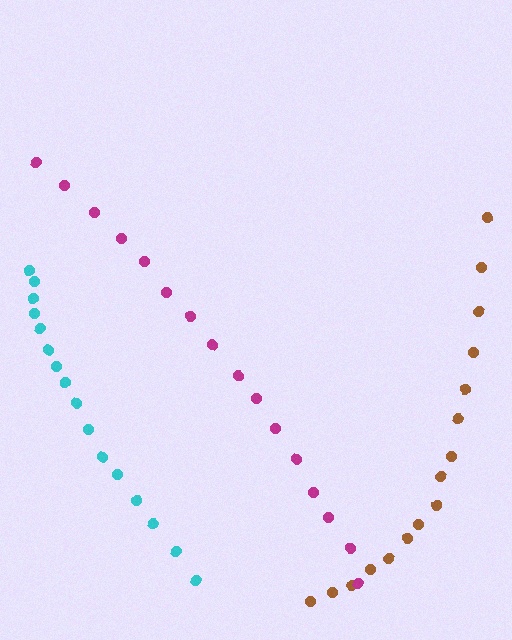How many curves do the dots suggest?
There are 3 distinct paths.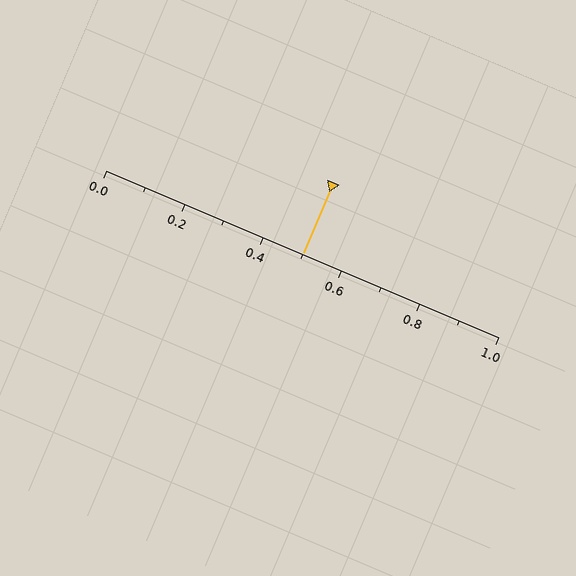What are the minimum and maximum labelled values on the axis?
The axis runs from 0.0 to 1.0.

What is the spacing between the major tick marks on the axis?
The major ticks are spaced 0.2 apart.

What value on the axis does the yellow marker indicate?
The marker indicates approximately 0.5.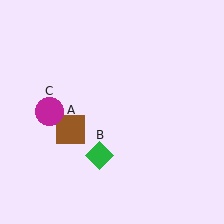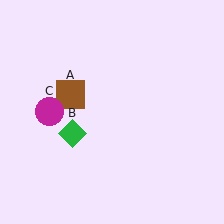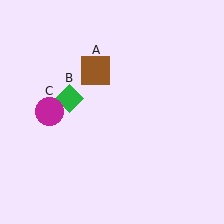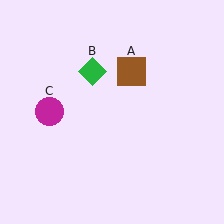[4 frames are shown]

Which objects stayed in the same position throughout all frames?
Magenta circle (object C) remained stationary.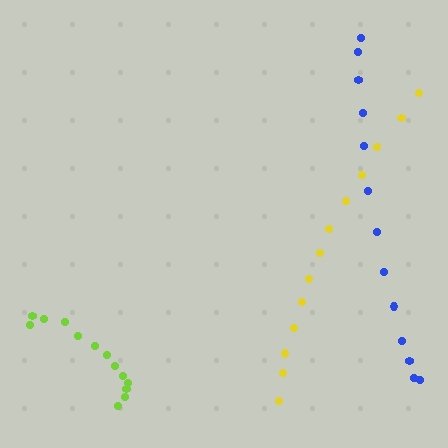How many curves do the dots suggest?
There are 3 distinct paths.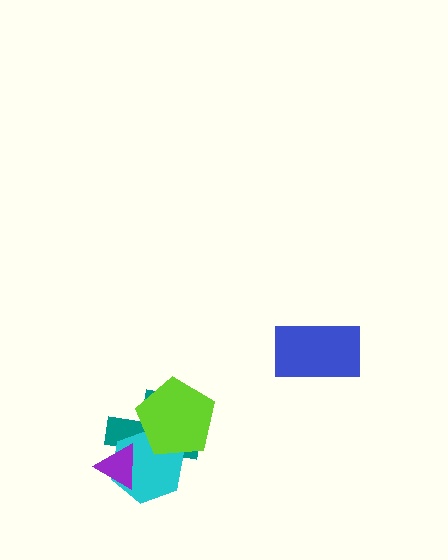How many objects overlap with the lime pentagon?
2 objects overlap with the lime pentagon.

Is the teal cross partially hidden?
Yes, it is partially covered by another shape.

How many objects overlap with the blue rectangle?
0 objects overlap with the blue rectangle.